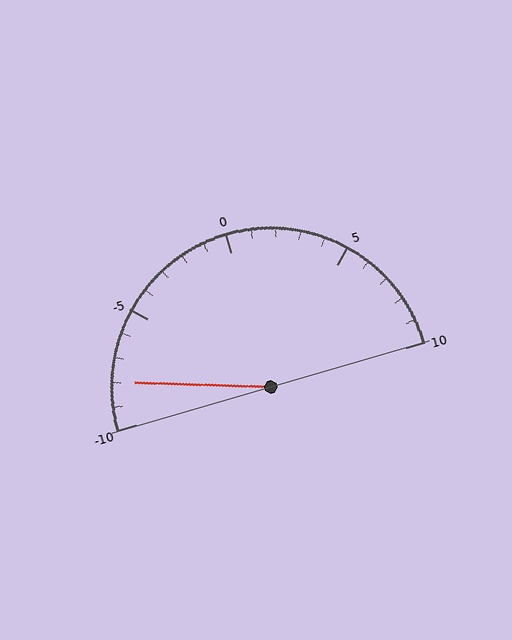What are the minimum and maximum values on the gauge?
The gauge ranges from -10 to 10.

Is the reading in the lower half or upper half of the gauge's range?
The reading is in the lower half of the range (-10 to 10).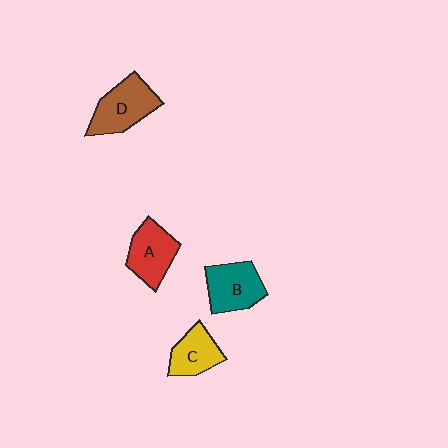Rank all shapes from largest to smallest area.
From largest to smallest: D (brown), B (teal), A (red), C (yellow).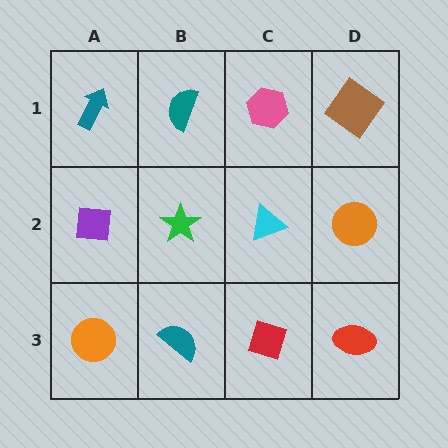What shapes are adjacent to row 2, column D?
A brown diamond (row 1, column D), a red ellipse (row 3, column D), a cyan triangle (row 2, column C).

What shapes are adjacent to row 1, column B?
A green star (row 2, column B), a teal arrow (row 1, column A), a pink hexagon (row 1, column C).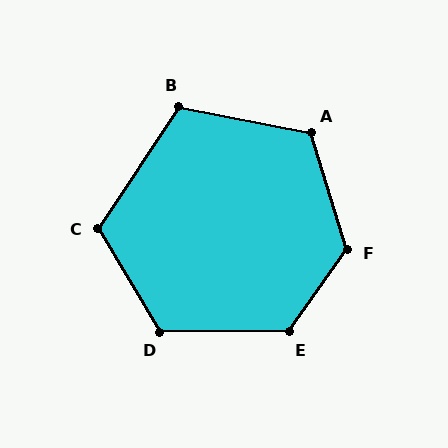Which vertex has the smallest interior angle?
B, at approximately 112 degrees.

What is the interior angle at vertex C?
Approximately 116 degrees (obtuse).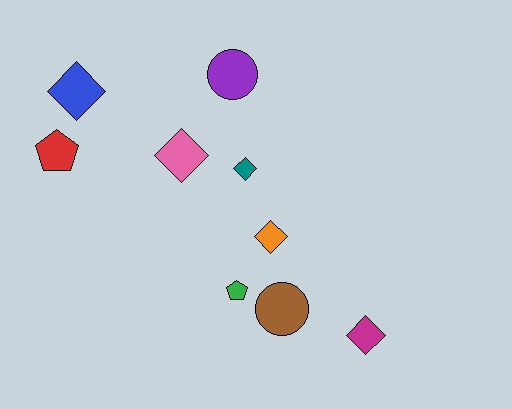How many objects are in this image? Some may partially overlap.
There are 9 objects.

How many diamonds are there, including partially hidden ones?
There are 5 diamonds.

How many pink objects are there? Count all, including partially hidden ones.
There is 1 pink object.